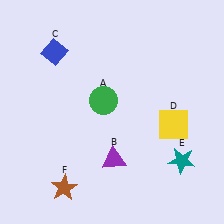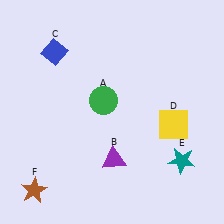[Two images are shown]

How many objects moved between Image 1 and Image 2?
1 object moved between the two images.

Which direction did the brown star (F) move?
The brown star (F) moved left.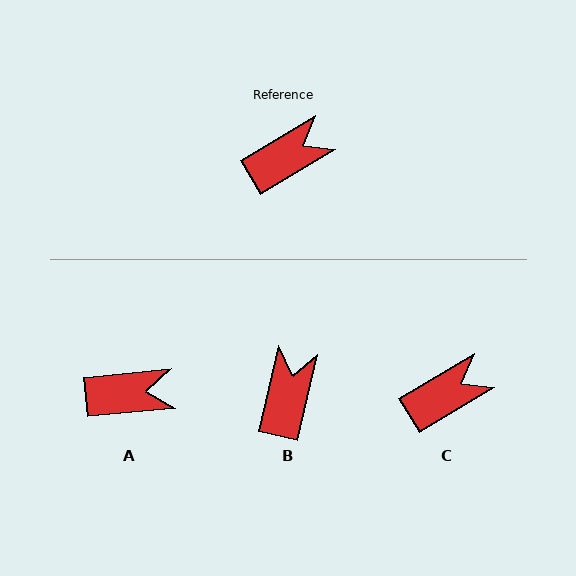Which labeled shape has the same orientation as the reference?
C.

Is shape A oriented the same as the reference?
No, it is off by about 25 degrees.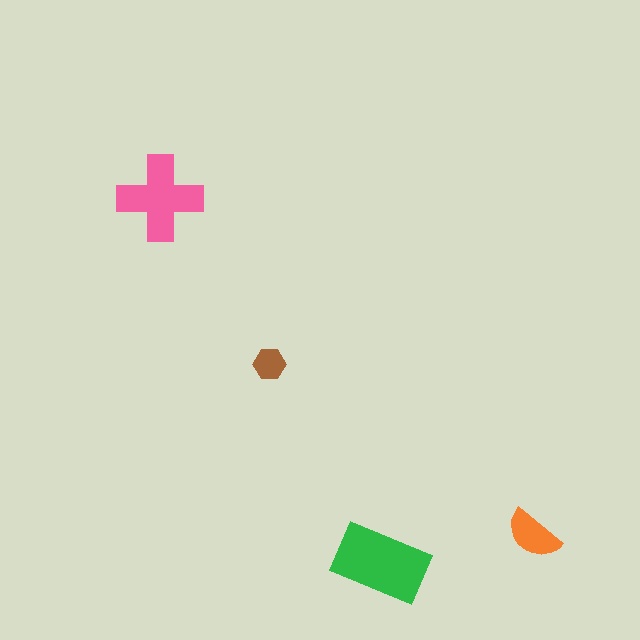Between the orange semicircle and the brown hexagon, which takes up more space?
The orange semicircle.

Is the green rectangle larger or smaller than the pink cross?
Larger.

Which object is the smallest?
The brown hexagon.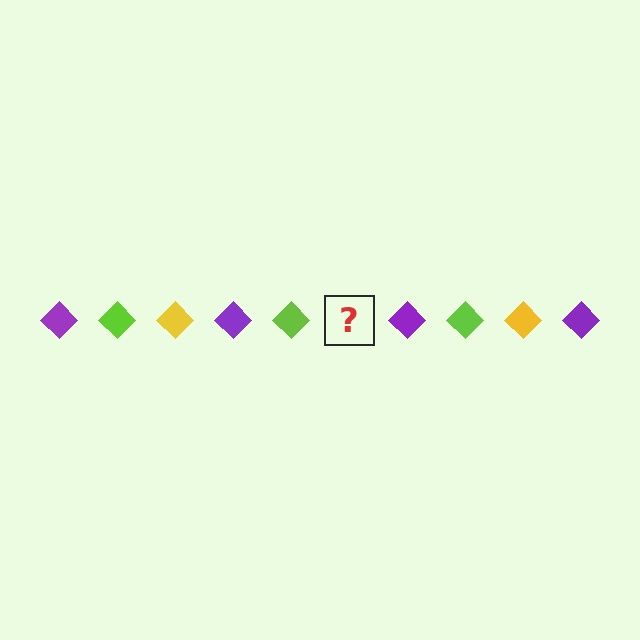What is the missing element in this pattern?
The missing element is a yellow diamond.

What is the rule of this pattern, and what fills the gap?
The rule is that the pattern cycles through purple, lime, yellow diamonds. The gap should be filled with a yellow diamond.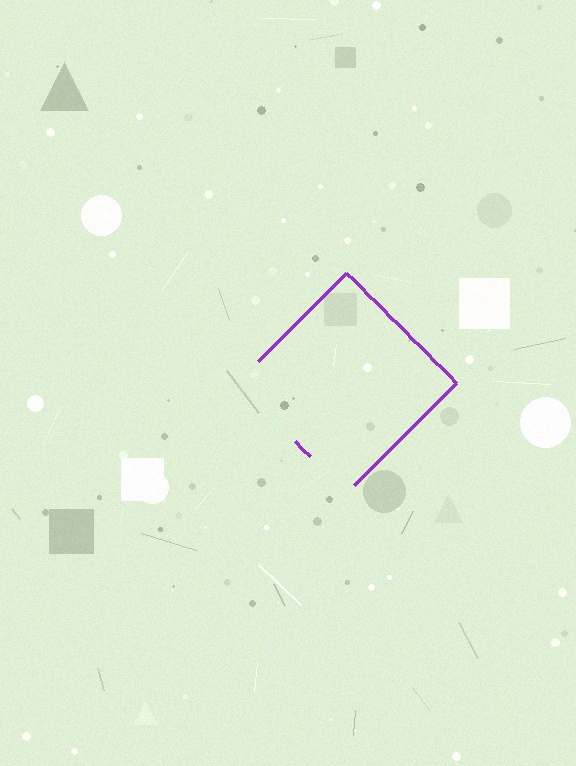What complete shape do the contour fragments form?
The contour fragments form a diamond.